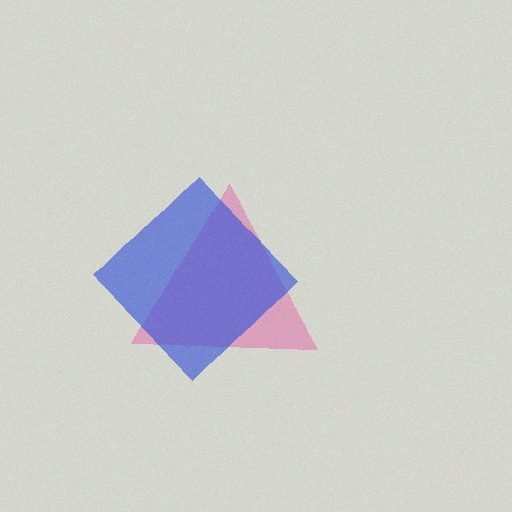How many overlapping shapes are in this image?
There are 2 overlapping shapes in the image.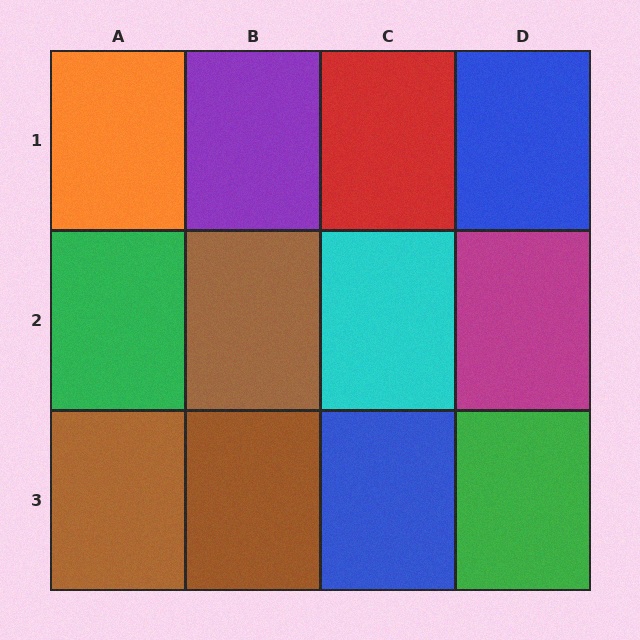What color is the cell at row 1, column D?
Blue.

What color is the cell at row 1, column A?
Orange.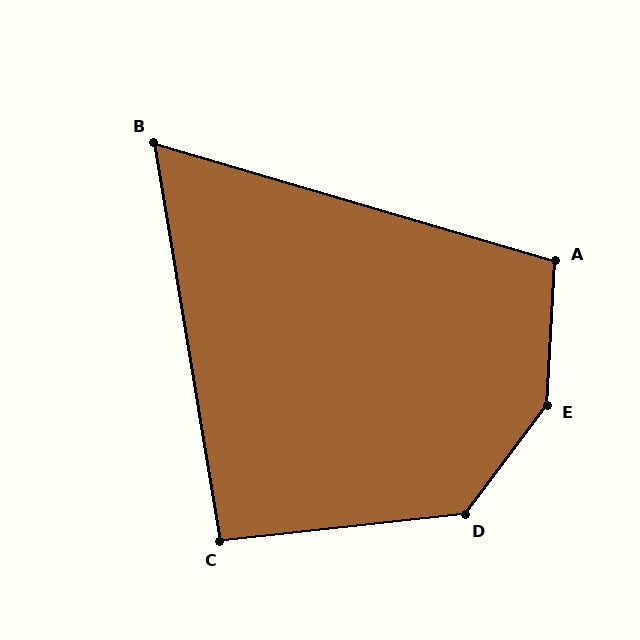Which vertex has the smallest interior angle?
B, at approximately 64 degrees.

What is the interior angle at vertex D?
Approximately 133 degrees (obtuse).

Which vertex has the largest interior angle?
E, at approximately 146 degrees.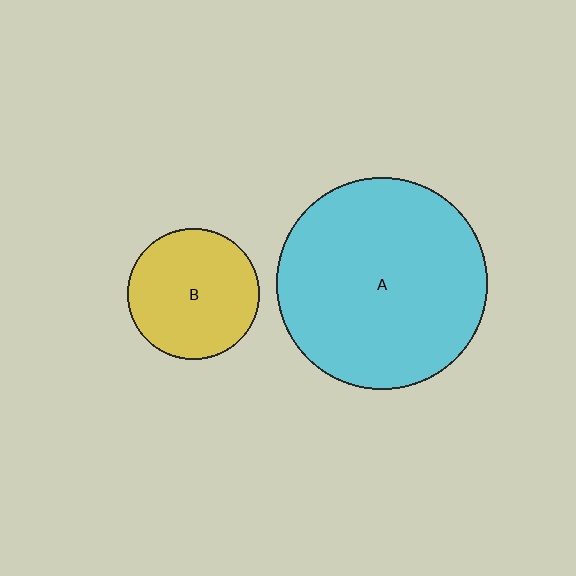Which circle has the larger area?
Circle A (cyan).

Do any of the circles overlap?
No, none of the circles overlap.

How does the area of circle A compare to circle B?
Approximately 2.6 times.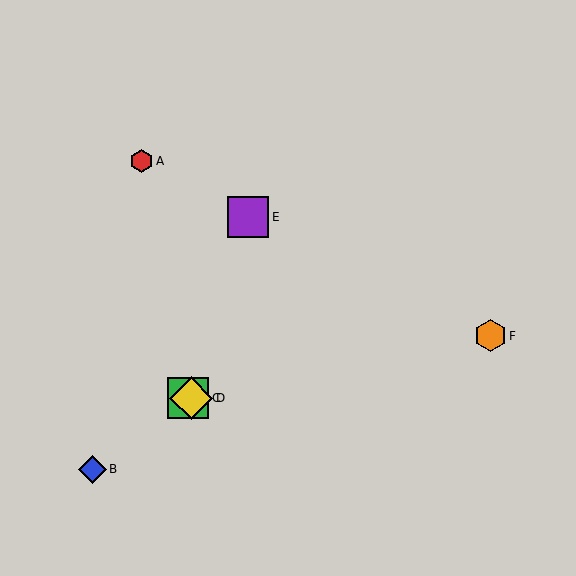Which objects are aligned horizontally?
Objects C, D are aligned horizontally.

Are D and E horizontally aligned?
No, D is at y≈398 and E is at y≈217.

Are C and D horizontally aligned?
Yes, both are at y≈398.